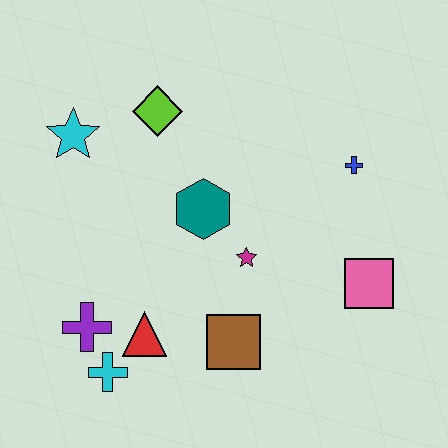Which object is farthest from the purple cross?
The blue cross is farthest from the purple cross.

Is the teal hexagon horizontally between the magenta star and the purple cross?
Yes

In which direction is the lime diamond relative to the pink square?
The lime diamond is to the left of the pink square.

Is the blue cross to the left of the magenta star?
No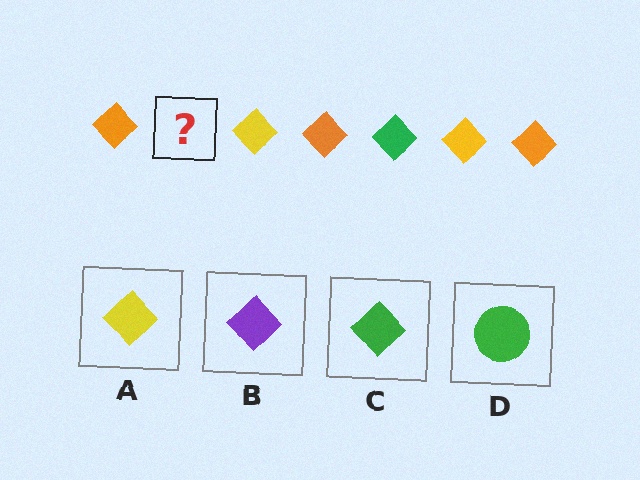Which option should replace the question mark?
Option C.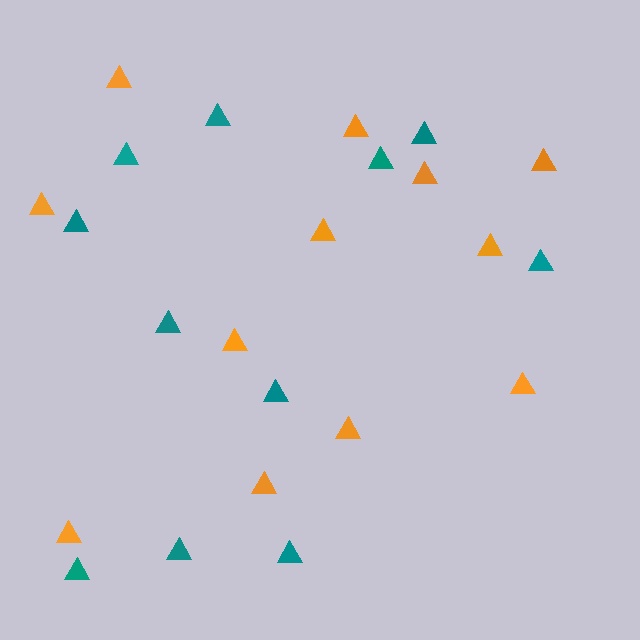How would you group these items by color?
There are 2 groups: one group of orange triangles (12) and one group of teal triangles (11).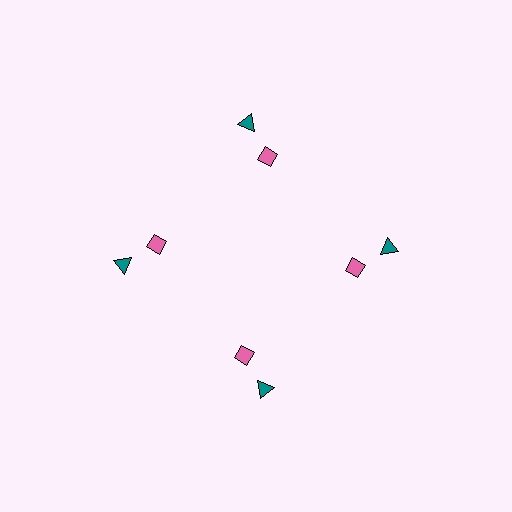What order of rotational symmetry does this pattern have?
This pattern has 4-fold rotational symmetry.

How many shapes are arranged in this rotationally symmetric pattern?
There are 8 shapes, arranged in 4 groups of 2.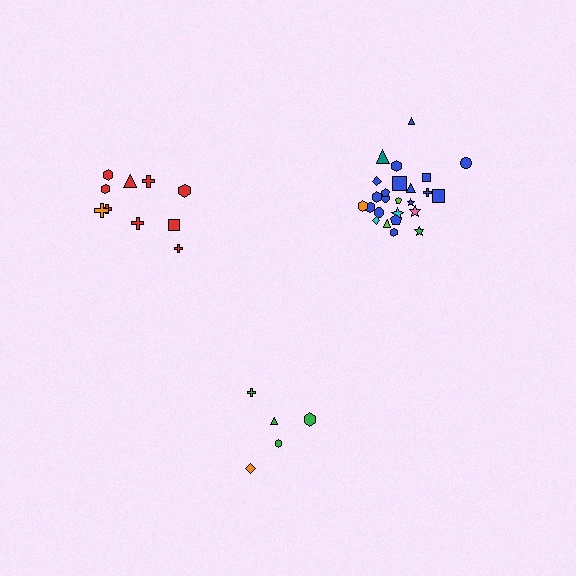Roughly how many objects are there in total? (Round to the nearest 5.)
Roughly 40 objects in total.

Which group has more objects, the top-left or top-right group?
The top-right group.